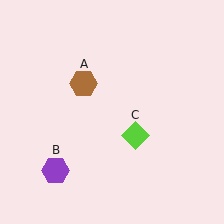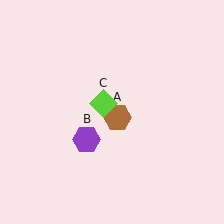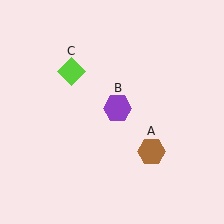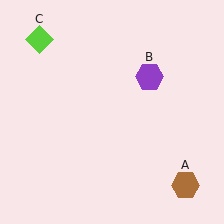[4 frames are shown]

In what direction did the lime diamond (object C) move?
The lime diamond (object C) moved up and to the left.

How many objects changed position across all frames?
3 objects changed position: brown hexagon (object A), purple hexagon (object B), lime diamond (object C).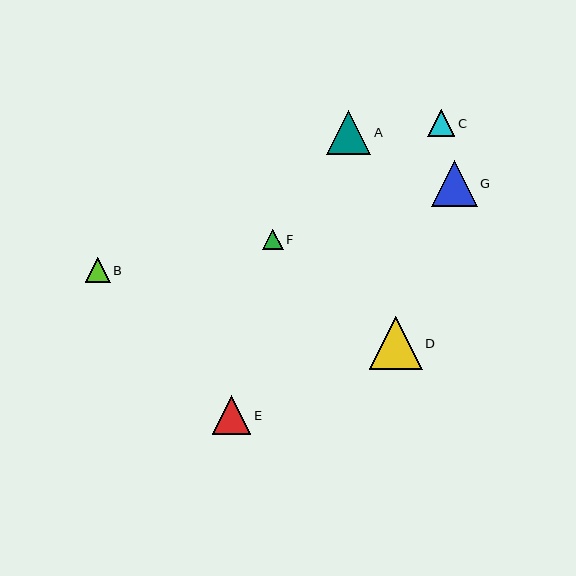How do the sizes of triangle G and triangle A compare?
Triangle G and triangle A are approximately the same size.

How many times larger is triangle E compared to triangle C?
Triangle E is approximately 1.4 times the size of triangle C.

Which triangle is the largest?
Triangle D is the largest with a size of approximately 53 pixels.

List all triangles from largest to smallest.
From largest to smallest: D, G, A, E, C, B, F.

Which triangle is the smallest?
Triangle F is the smallest with a size of approximately 21 pixels.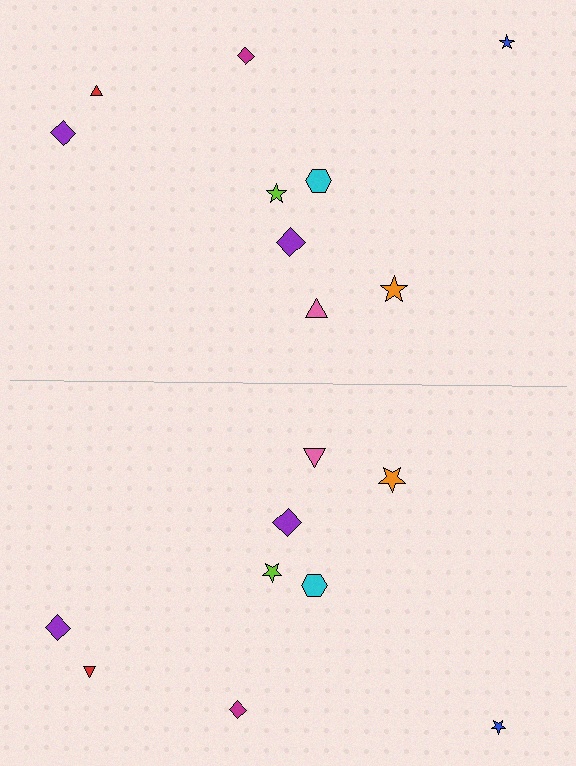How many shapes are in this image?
There are 18 shapes in this image.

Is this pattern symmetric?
Yes, this pattern has bilateral (reflection) symmetry.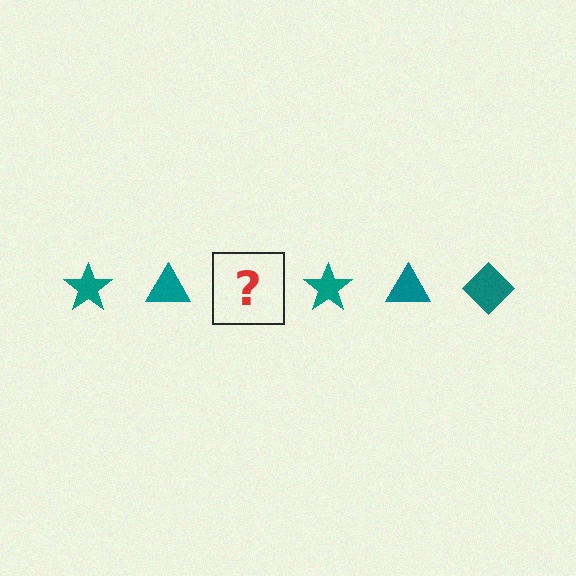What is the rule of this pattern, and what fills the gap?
The rule is that the pattern cycles through star, triangle, diamond shapes in teal. The gap should be filled with a teal diamond.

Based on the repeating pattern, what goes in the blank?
The blank should be a teal diamond.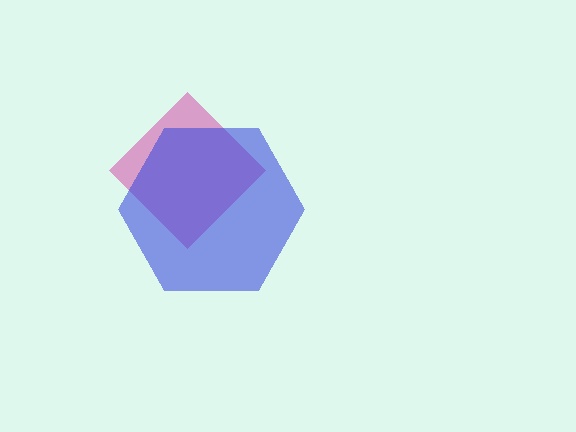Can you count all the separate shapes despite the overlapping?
Yes, there are 2 separate shapes.